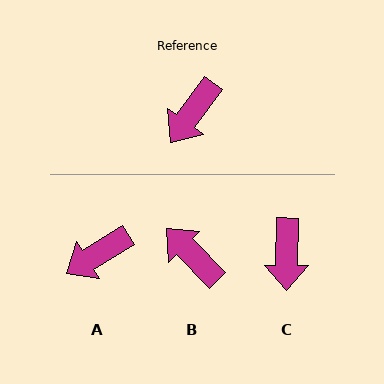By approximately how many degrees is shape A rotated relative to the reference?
Approximately 22 degrees clockwise.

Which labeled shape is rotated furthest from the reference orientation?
B, about 99 degrees away.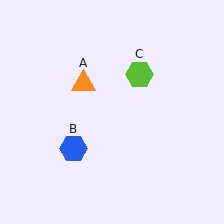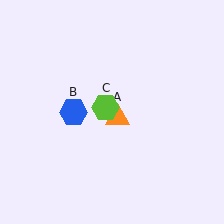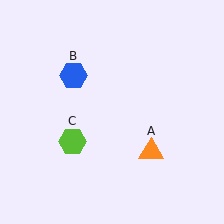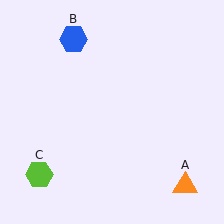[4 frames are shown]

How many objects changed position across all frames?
3 objects changed position: orange triangle (object A), blue hexagon (object B), lime hexagon (object C).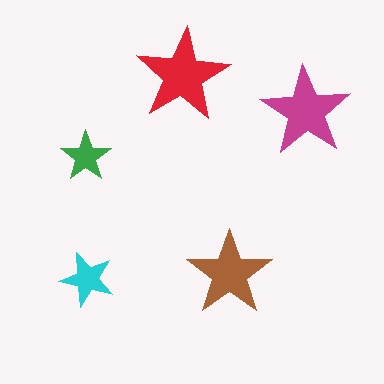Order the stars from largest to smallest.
the red one, the magenta one, the brown one, the cyan one, the green one.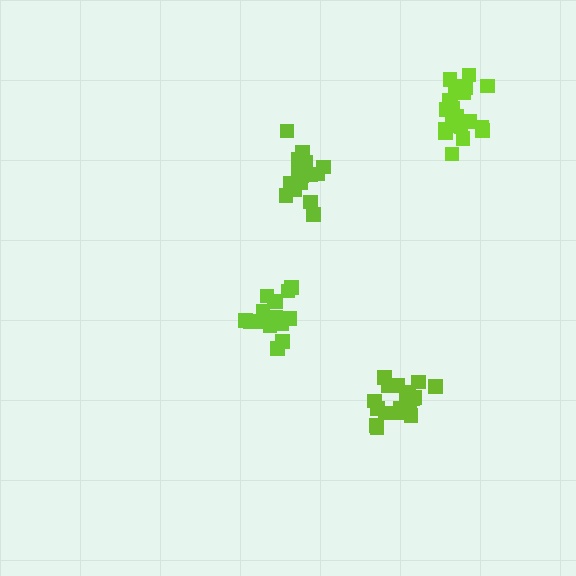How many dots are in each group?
Group 1: 16 dots, Group 2: 19 dots, Group 3: 21 dots, Group 4: 16 dots (72 total).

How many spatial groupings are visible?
There are 4 spatial groupings.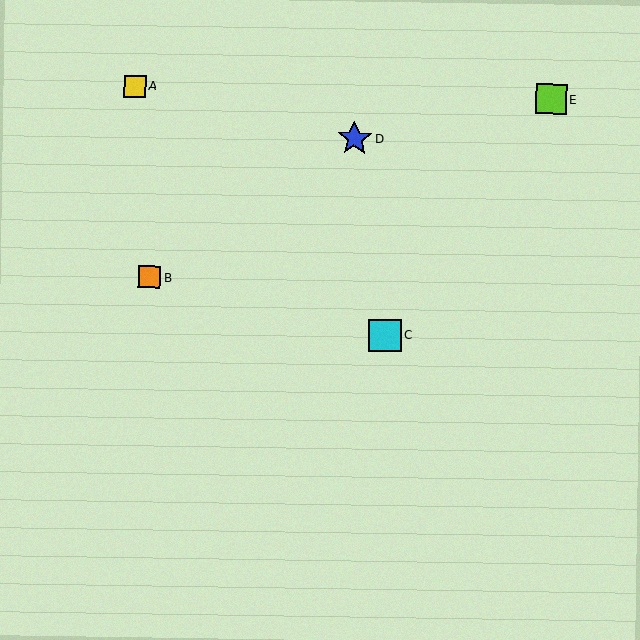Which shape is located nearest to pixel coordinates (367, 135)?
The blue star (labeled D) at (354, 139) is nearest to that location.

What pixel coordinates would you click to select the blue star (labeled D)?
Click at (354, 139) to select the blue star D.